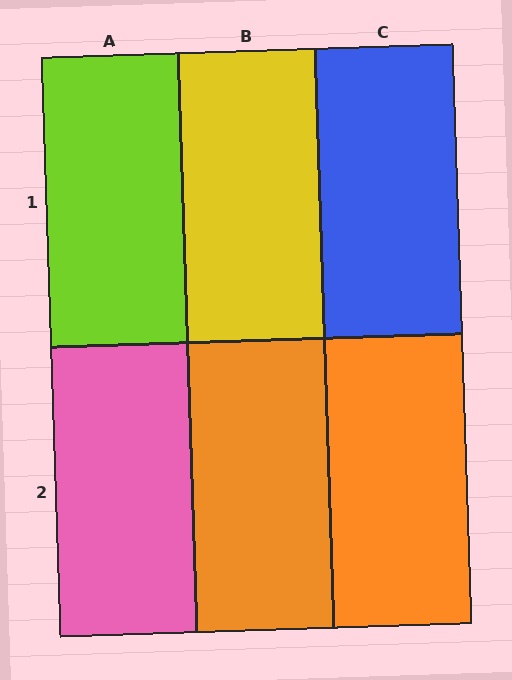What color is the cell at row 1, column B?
Yellow.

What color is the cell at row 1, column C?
Blue.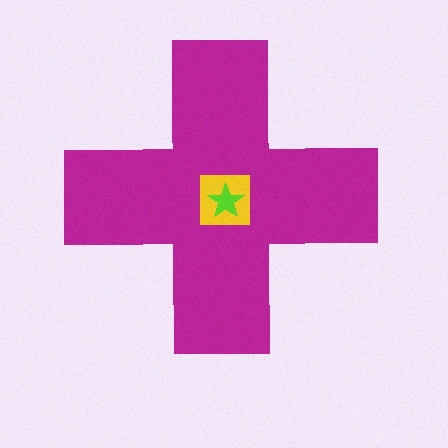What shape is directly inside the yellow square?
The lime star.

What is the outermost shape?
The magenta cross.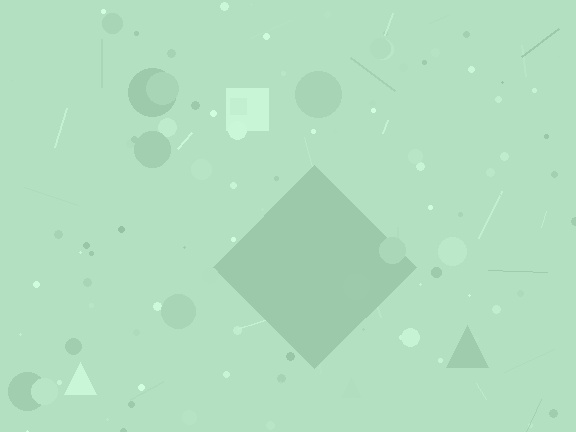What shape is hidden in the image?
A diamond is hidden in the image.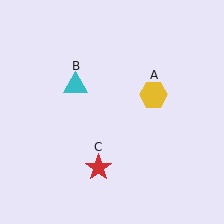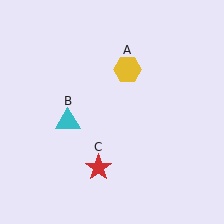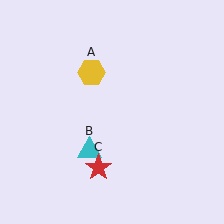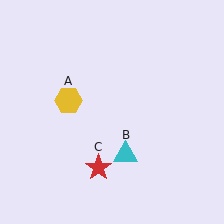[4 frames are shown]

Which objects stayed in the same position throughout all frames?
Red star (object C) remained stationary.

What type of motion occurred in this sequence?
The yellow hexagon (object A), cyan triangle (object B) rotated counterclockwise around the center of the scene.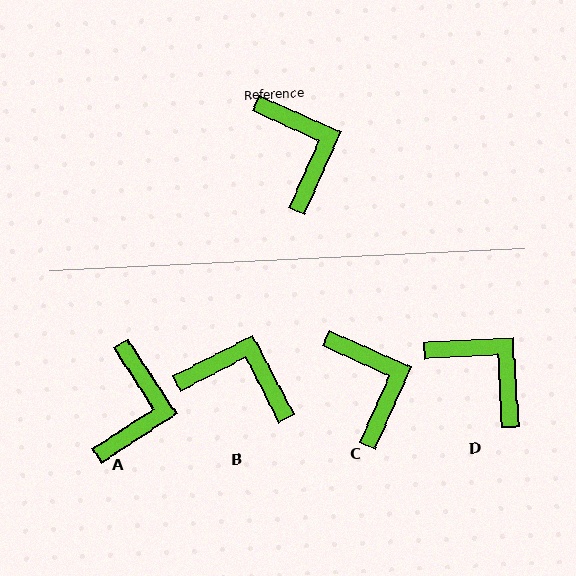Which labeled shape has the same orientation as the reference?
C.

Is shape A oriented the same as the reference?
No, it is off by about 33 degrees.